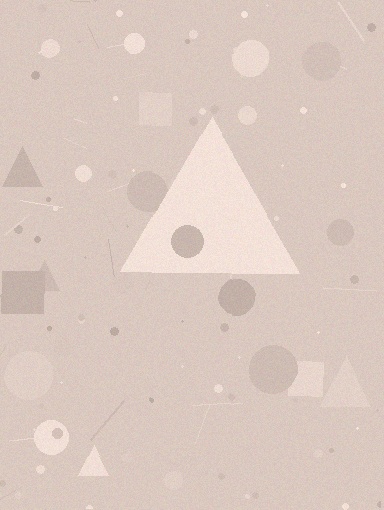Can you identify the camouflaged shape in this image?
The camouflaged shape is a triangle.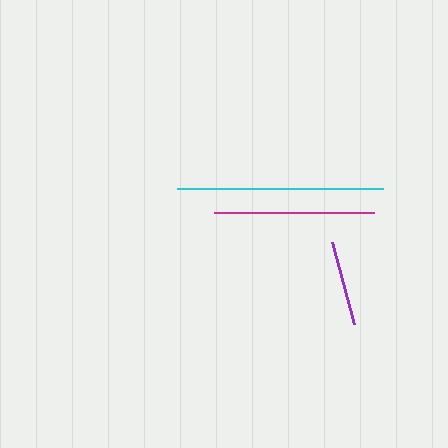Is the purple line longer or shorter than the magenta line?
The magenta line is longer than the purple line.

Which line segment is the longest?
The cyan line is the longest at approximately 206 pixels.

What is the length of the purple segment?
The purple segment is approximately 84 pixels long.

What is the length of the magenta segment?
The magenta segment is approximately 161 pixels long.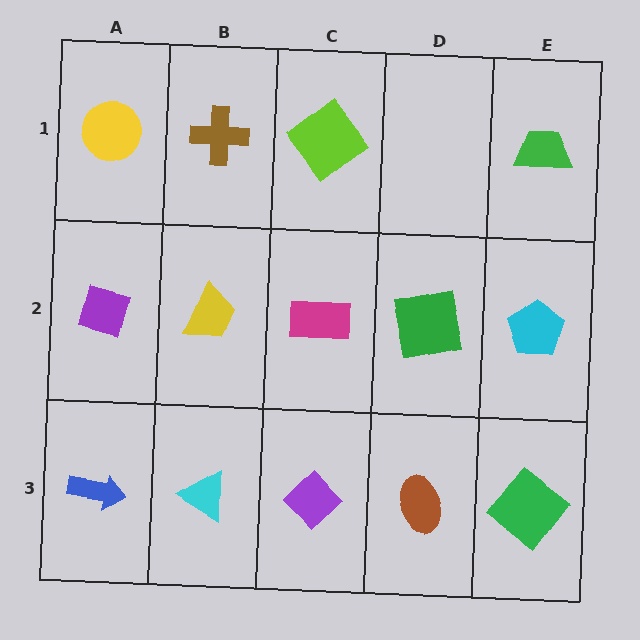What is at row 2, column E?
A cyan pentagon.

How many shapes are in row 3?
5 shapes.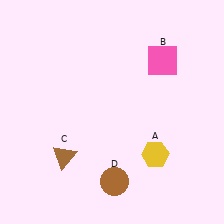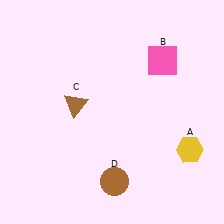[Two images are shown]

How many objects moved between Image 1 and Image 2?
2 objects moved between the two images.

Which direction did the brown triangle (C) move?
The brown triangle (C) moved up.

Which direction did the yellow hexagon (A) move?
The yellow hexagon (A) moved right.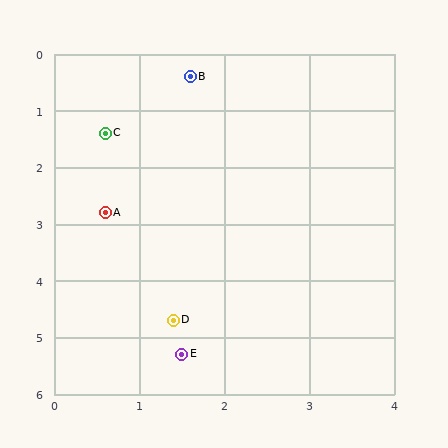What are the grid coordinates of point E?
Point E is at approximately (1.5, 5.3).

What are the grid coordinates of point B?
Point B is at approximately (1.6, 0.4).